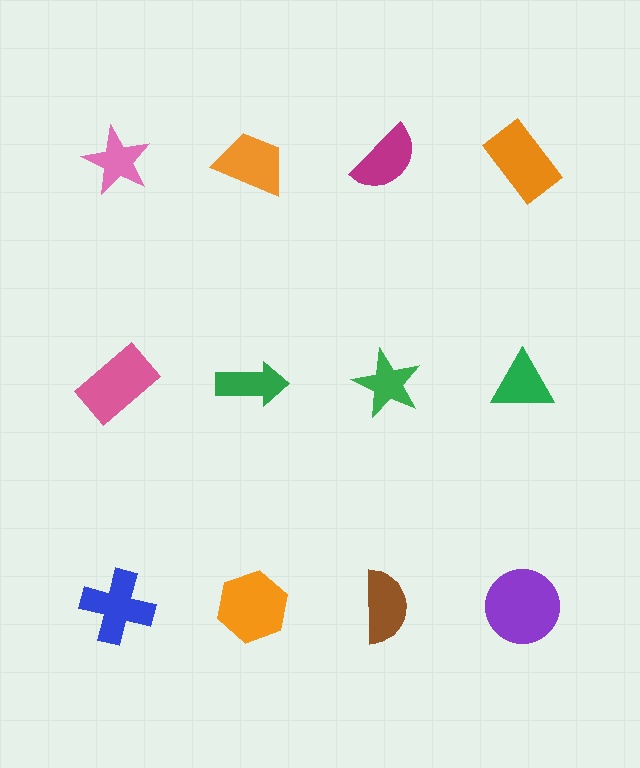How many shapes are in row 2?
4 shapes.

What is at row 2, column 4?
A green triangle.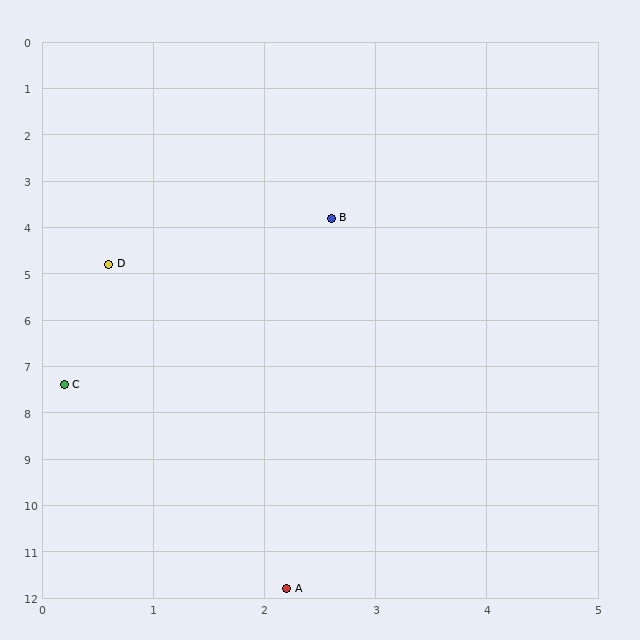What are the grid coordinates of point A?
Point A is at approximately (2.2, 11.8).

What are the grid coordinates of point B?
Point B is at approximately (2.6, 3.8).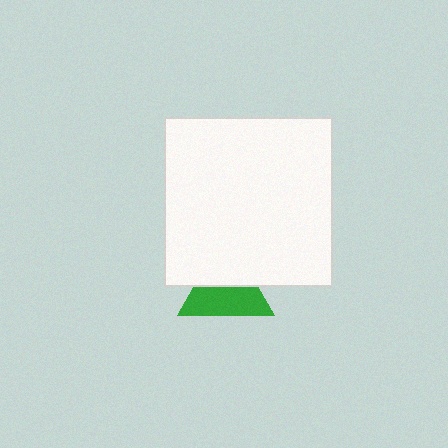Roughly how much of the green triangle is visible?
About half of it is visible (roughly 55%).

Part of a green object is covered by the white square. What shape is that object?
It is a triangle.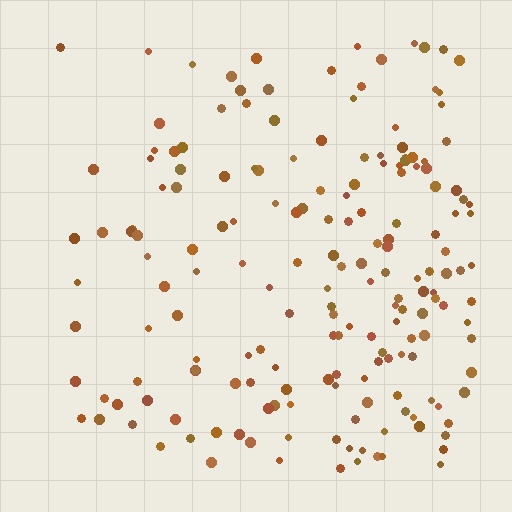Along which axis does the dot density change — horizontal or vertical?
Horizontal.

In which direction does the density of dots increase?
From left to right, with the right side densest.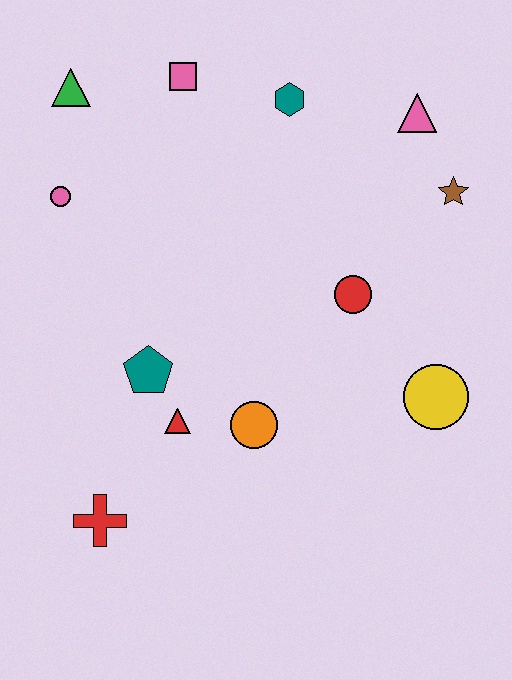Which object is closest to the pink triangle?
The brown star is closest to the pink triangle.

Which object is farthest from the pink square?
The red cross is farthest from the pink square.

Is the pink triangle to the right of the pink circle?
Yes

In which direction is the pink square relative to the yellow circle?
The pink square is above the yellow circle.